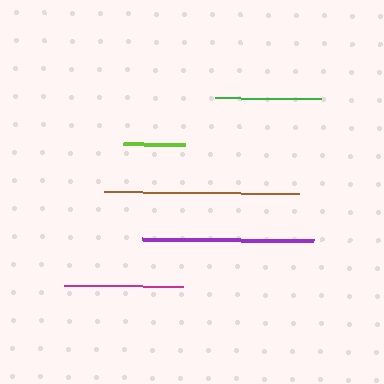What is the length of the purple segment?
The purple segment is approximately 171 pixels long.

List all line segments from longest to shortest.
From longest to shortest: brown, purple, magenta, green, lime.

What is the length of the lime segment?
The lime segment is approximately 62 pixels long.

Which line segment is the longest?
The brown line is the longest at approximately 195 pixels.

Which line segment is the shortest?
The lime line is the shortest at approximately 62 pixels.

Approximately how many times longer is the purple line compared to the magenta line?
The purple line is approximately 1.4 times the length of the magenta line.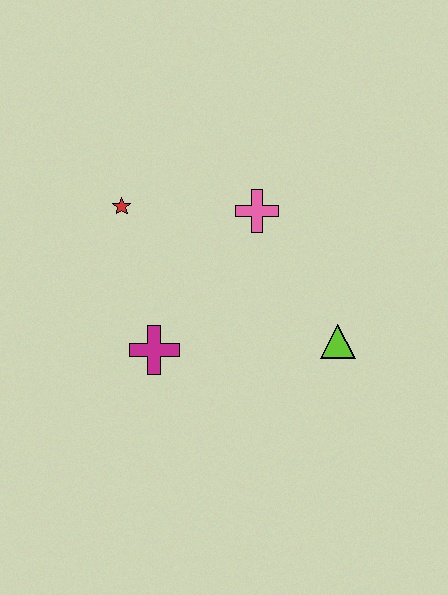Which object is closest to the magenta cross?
The red star is closest to the magenta cross.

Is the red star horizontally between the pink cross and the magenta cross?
No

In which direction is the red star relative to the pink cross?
The red star is to the left of the pink cross.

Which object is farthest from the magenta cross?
The lime triangle is farthest from the magenta cross.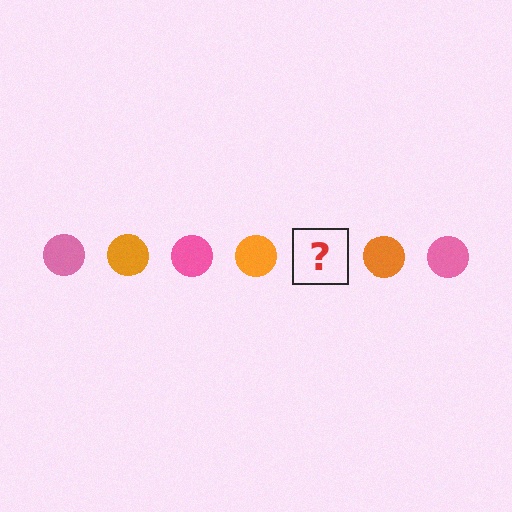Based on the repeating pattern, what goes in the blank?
The blank should be a pink circle.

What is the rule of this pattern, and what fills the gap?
The rule is that the pattern cycles through pink, orange circles. The gap should be filled with a pink circle.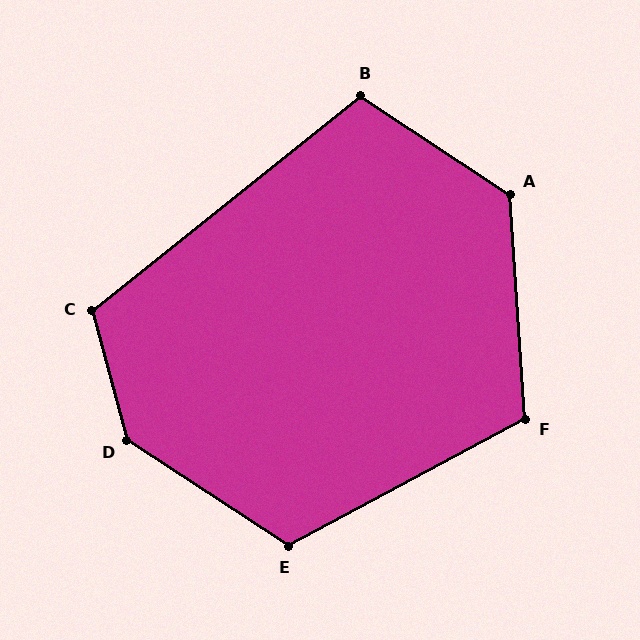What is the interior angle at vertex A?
Approximately 127 degrees (obtuse).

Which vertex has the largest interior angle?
D, at approximately 138 degrees.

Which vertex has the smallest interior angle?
B, at approximately 108 degrees.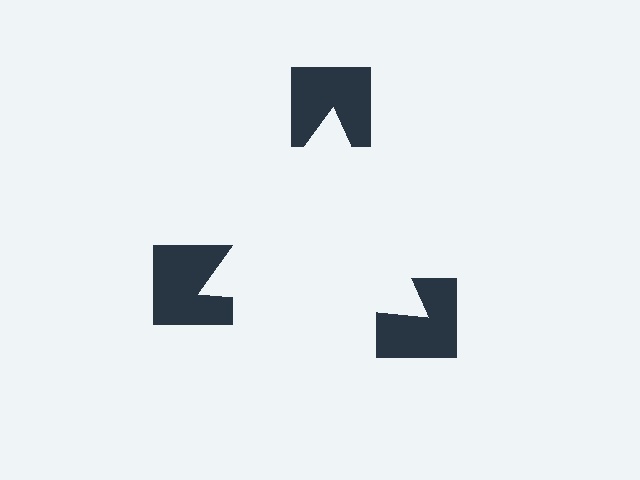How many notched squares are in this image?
There are 3 — one at each vertex of the illusory triangle.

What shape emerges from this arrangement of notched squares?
An illusory triangle — its edges are inferred from the aligned wedge cuts in the notched squares, not physically drawn.